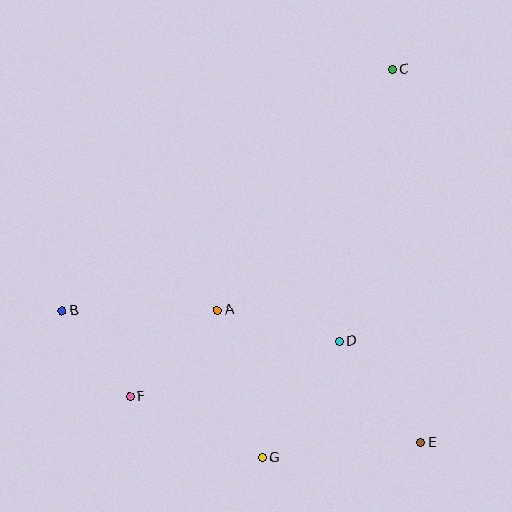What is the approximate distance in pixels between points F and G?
The distance between F and G is approximately 145 pixels.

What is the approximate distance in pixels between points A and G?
The distance between A and G is approximately 154 pixels.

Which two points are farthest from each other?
Points C and F are farthest from each other.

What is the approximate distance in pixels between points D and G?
The distance between D and G is approximately 140 pixels.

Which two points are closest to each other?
Points B and F are closest to each other.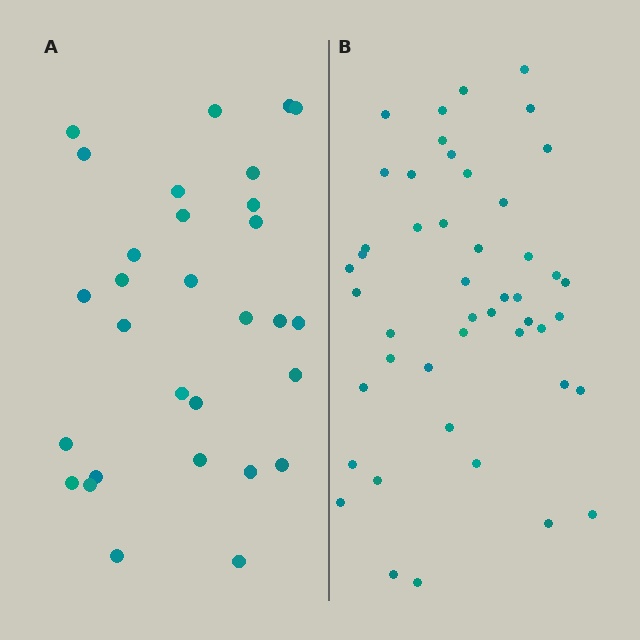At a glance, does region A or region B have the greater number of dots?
Region B (the right region) has more dots.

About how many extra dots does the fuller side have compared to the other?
Region B has approximately 15 more dots than region A.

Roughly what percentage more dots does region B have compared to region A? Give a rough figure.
About 55% more.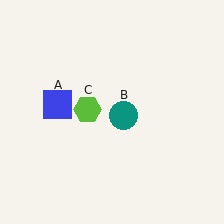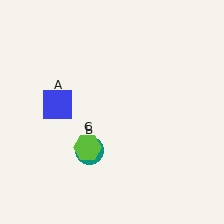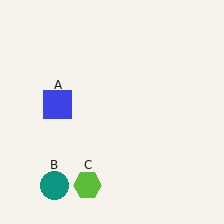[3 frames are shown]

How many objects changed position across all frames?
2 objects changed position: teal circle (object B), lime hexagon (object C).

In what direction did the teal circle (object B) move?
The teal circle (object B) moved down and to the left.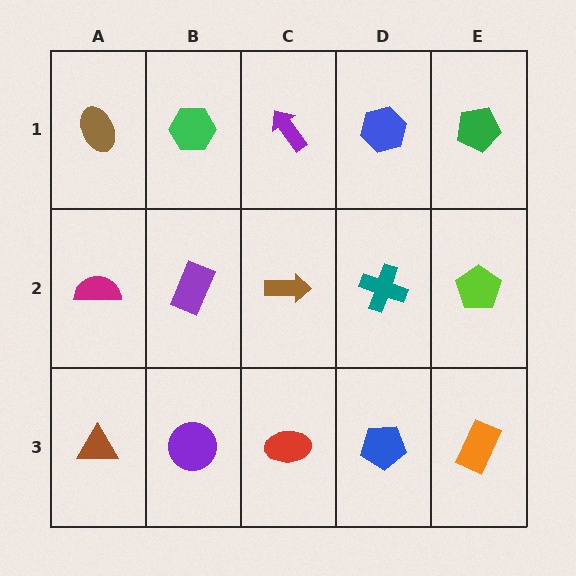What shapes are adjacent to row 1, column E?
A lime pentagon (row 2, column E), a blue hexagon (row 1, column D).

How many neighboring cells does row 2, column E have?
3.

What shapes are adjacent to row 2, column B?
A green hexagon (row 1, column B), a purple circle (row 3, column B), a magenta semicircle (row 2, column A), a brown arrow (row 2, column C).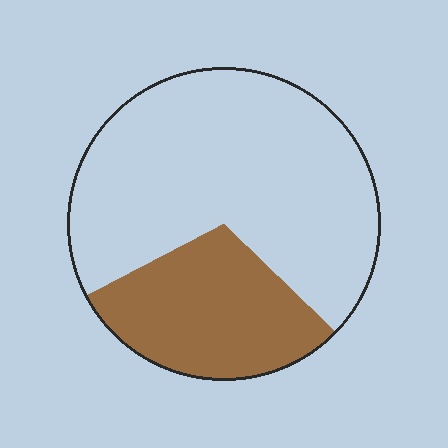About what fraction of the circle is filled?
About one third (1/3).